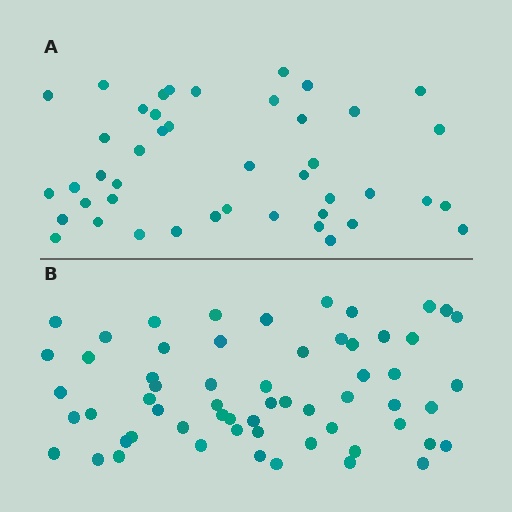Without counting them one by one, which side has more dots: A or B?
Region B (the bottom region) has more dots.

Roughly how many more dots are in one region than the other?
Region B has approximately 15 more dots than region A.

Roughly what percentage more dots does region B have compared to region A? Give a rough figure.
About 35% more.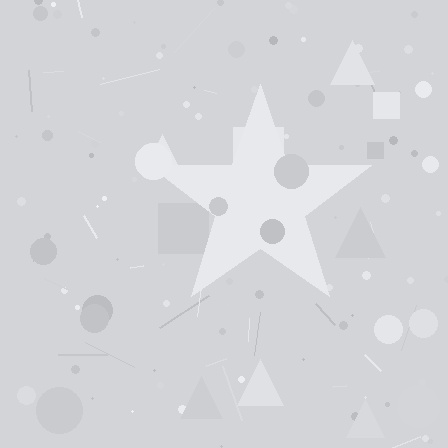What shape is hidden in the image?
A star is hidden in the image.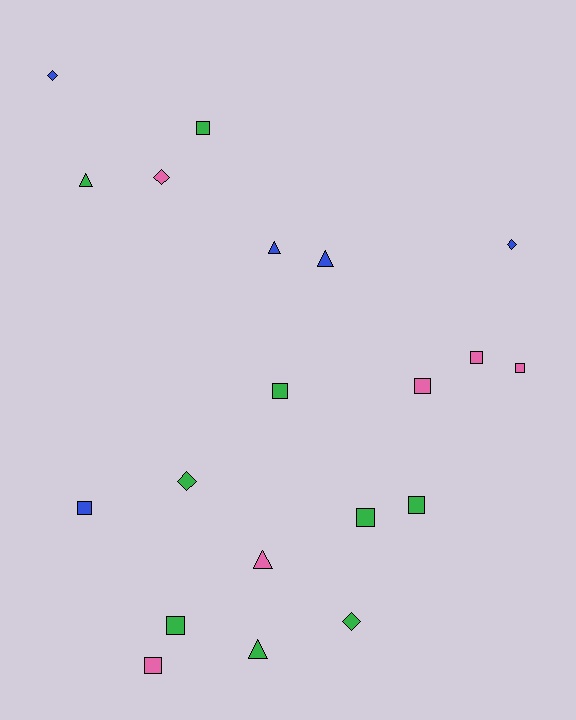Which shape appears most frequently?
Square, with 10 objects.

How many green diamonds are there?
There are 2 green diamonds.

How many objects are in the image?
There are 20 objects.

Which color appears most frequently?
Green, with 9 objects.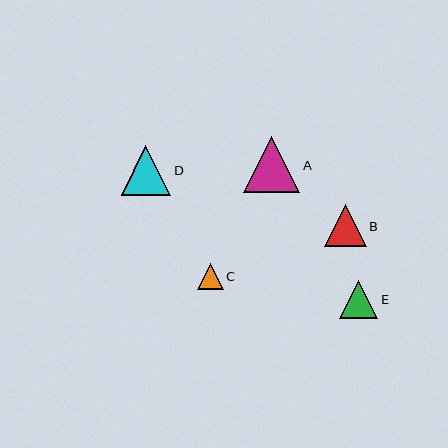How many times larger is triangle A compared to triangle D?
Triangle A is approximately 1.1 times the size of triangle D.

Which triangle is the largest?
Triangle A is the largest with a size of approximately 56 pixels.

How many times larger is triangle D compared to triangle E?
Triangle D is approximately 1.3 times the size of triangle E.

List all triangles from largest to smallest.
From largest to smallest: A, D, B, E, C.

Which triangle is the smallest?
Triangle C is the smallest with a size of approximately 26 pixels.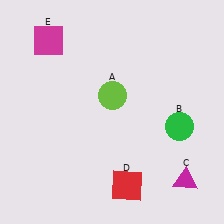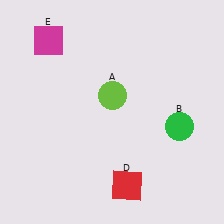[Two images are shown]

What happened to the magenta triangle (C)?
The magenta triangle (C) was removed in Image 2. It was in the bottom-right area of Image 1.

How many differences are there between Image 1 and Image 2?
There is 1 difference between the two images.